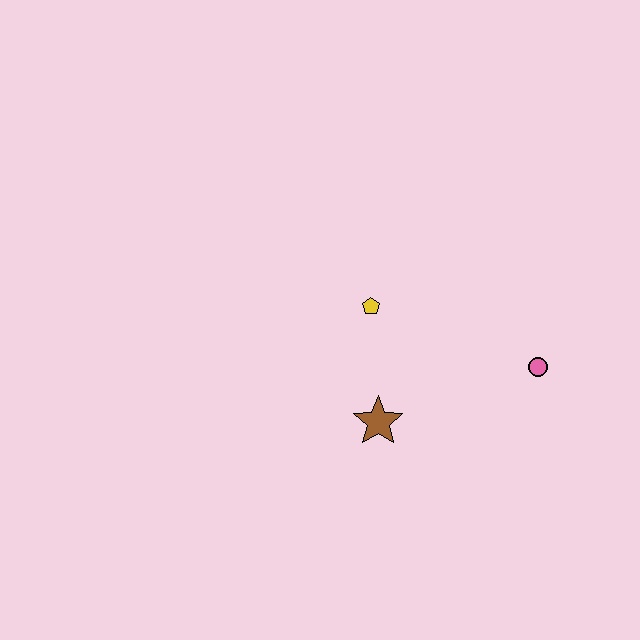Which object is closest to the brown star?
The yellow pentagon is closest to the brown star.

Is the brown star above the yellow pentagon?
No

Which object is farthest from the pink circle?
The yellow pentagon is farthest from the pink circle.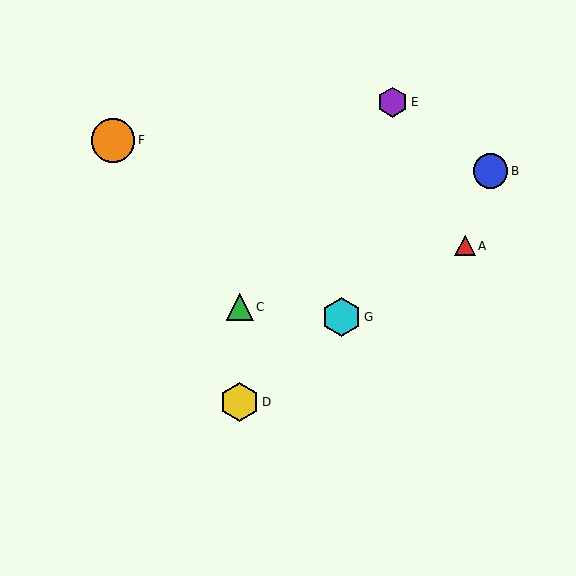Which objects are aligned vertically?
Objects C, D are aligned vertically.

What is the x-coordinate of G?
Object G is at x≈342.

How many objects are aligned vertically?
2 objects (C, D) are aligned vertically.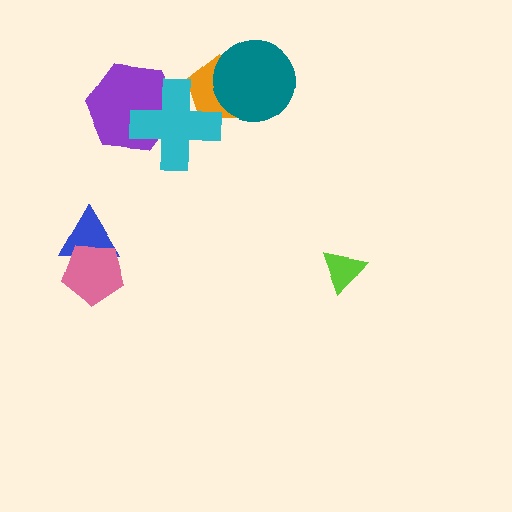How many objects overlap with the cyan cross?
2 objects overlap with the cyan cross.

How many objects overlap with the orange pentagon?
2 objects overlap with the orange pentagon.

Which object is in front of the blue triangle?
The pink pentagon is in front of the blue triangle.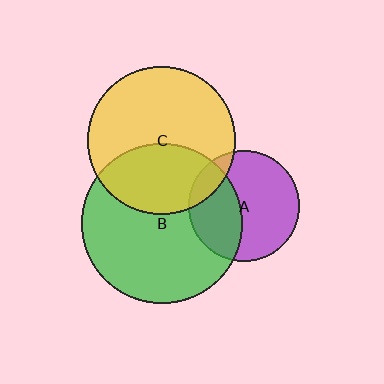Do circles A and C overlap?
Yes.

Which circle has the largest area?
Circle B (green).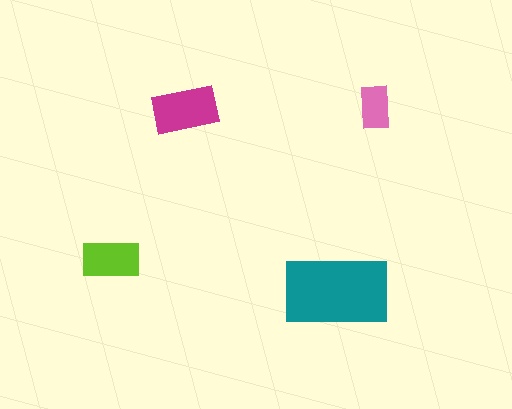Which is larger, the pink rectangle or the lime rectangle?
The lime one.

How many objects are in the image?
There are 4 objects in the image.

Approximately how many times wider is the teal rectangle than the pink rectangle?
About 2.5 times wider.